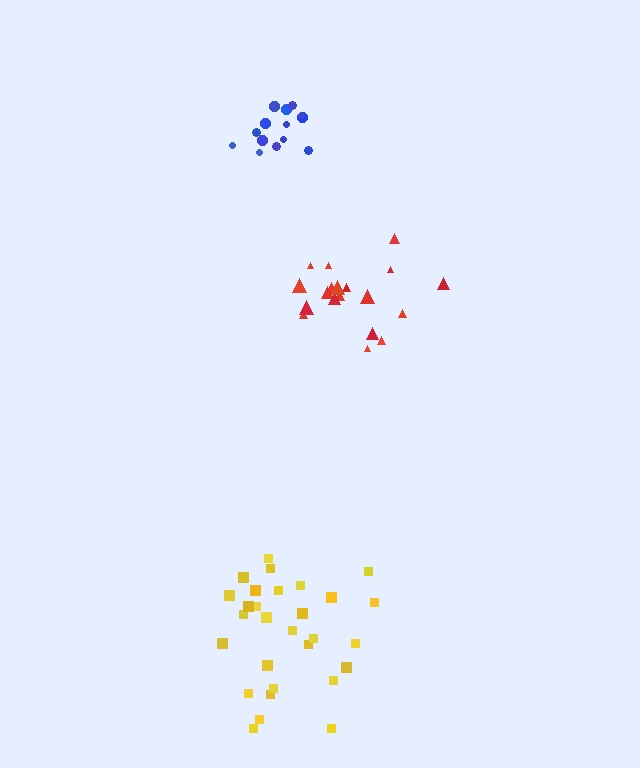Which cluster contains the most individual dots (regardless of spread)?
Yellow (29).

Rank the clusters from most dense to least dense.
blue, red, yellow.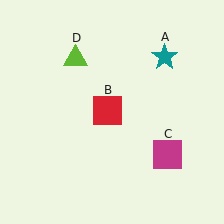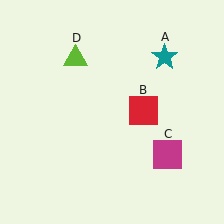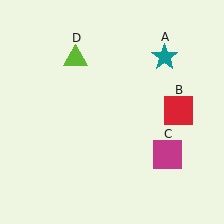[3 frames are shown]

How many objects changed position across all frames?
1 object changed position: red square (object B).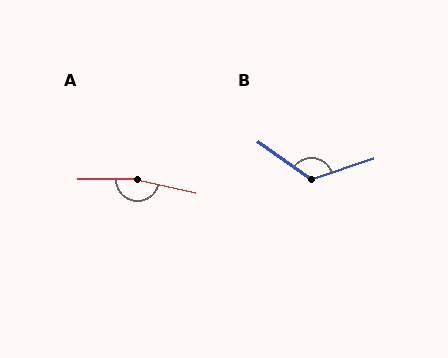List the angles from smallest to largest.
B (127°), A (166°).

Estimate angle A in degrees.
Approximately 166 degrees.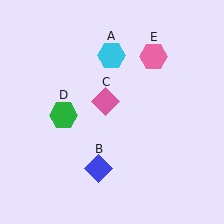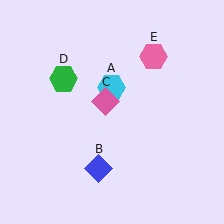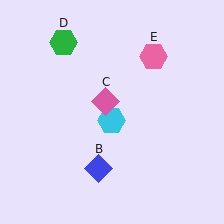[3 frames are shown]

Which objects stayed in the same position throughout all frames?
Blue diamond (object B) and pink diamond (object C) and pink hexagon (object E) remained stationary.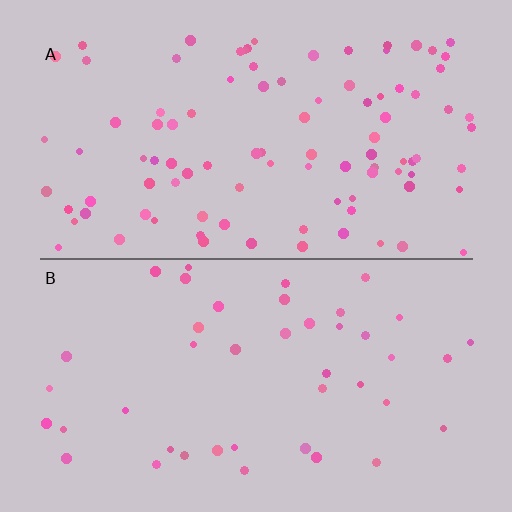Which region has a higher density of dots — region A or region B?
A (the top).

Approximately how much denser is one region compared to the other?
Approximately 2.2× — region A over region B.